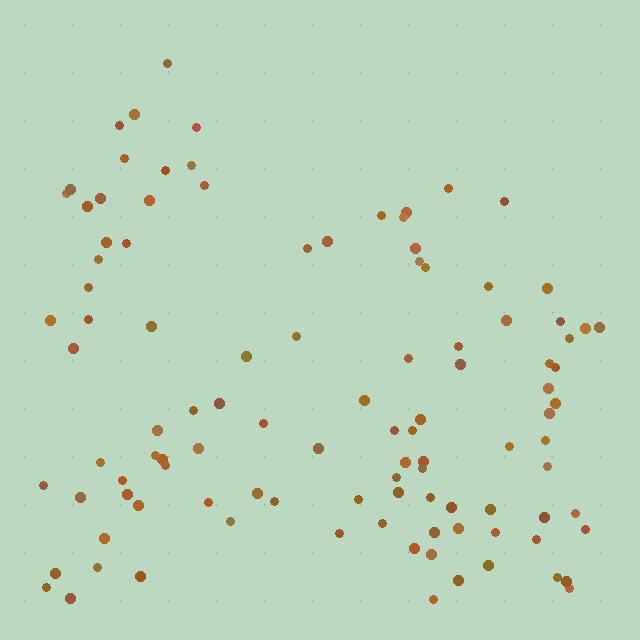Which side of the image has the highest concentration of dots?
The bottom.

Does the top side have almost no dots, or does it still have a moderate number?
Still a moderate number, just noticeably fewer than the bottom.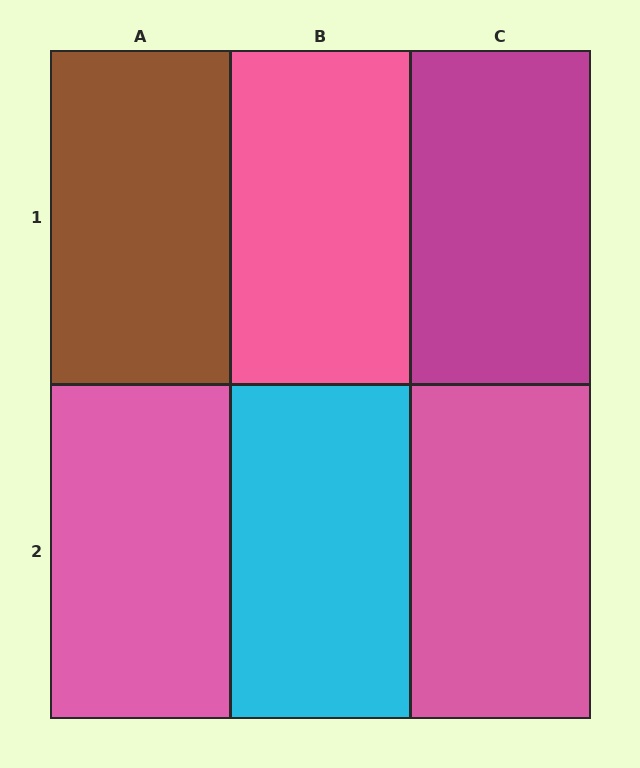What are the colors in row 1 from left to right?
Brown, pink, magenta.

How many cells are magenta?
1 cell is magenta.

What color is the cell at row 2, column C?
Pink.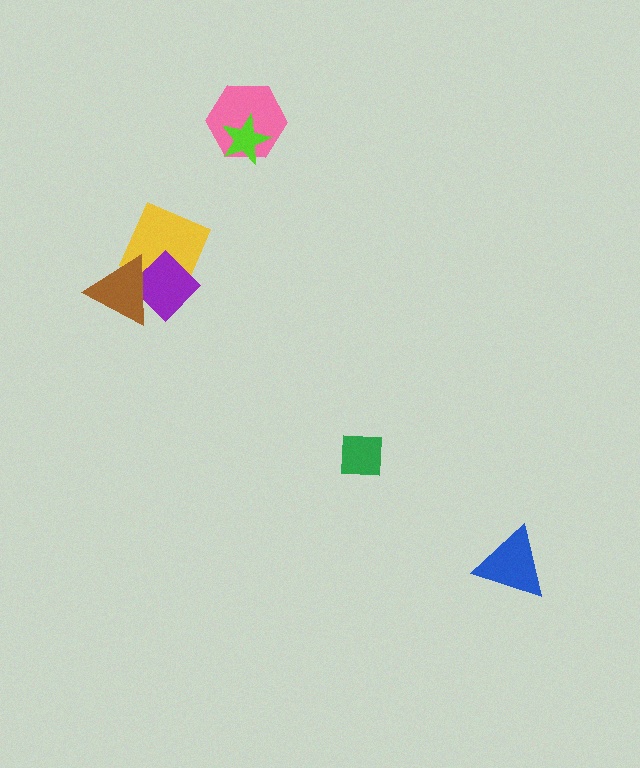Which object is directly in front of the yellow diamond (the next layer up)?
The purple diamond is directly in front of the yellow diamond.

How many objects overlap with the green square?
0 objects overlap with the green square.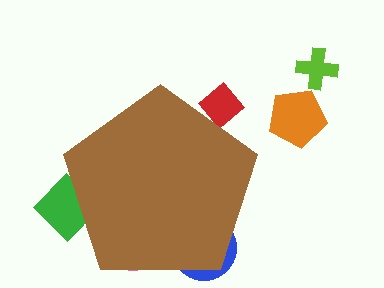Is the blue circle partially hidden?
Yes, the blue circle is partially hidden behind the brown pentagon.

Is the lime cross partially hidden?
No, the lime cross is fully visible.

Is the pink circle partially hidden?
Yes, the pink circle is partially hidden behind the brown pentagon.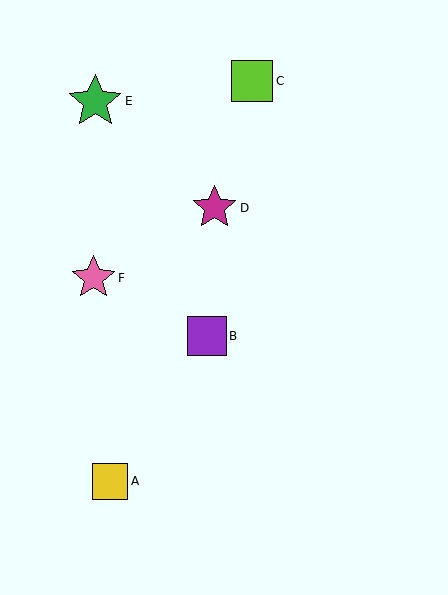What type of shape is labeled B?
Shape B is a purple square.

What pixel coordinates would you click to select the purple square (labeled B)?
Click at (207, 336) to select the purple square B.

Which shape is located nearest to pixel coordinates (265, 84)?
The lime square (labeled C) at (252, 81) is nearest to that location.